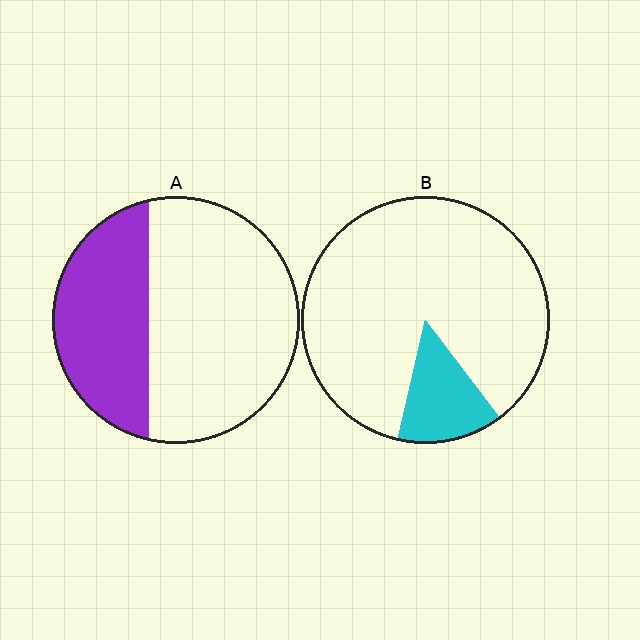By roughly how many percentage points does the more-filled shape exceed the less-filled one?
By roughly 20 percentage points (A over B).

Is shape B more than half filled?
No.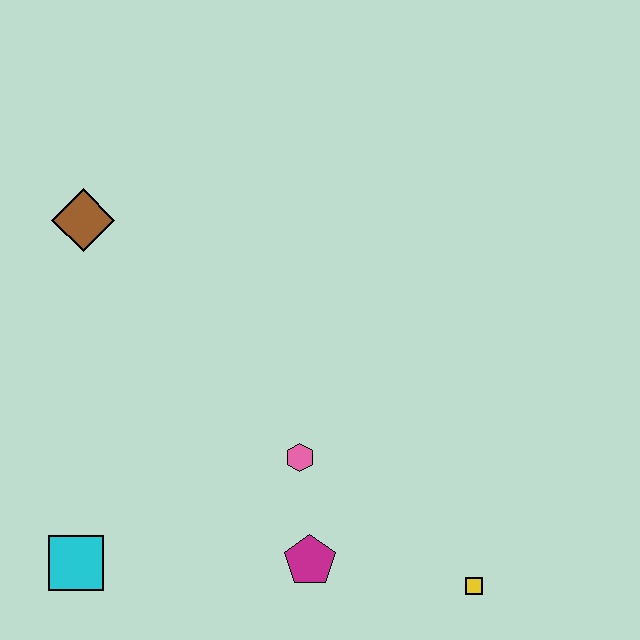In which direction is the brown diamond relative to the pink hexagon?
The brown diamond is above the pink hexagon.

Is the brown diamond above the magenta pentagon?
Yes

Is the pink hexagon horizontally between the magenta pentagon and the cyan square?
Yes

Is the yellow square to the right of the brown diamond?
Yes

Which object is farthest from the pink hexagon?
The brown diamond is farthest from the pink hexagon.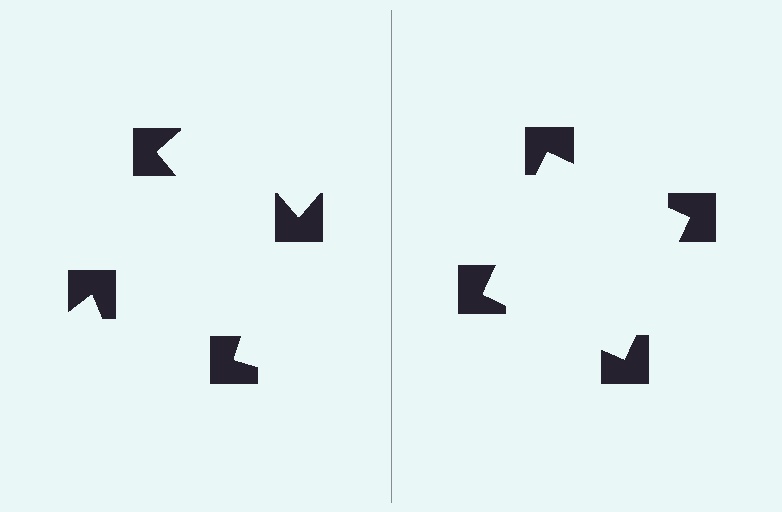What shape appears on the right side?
An illusory square.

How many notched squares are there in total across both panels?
8 — 4 on each side.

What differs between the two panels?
The notched squares are positioned identically on both sides; only the wedge orientations differ. On the right they align to a square; on the left they are misaligned.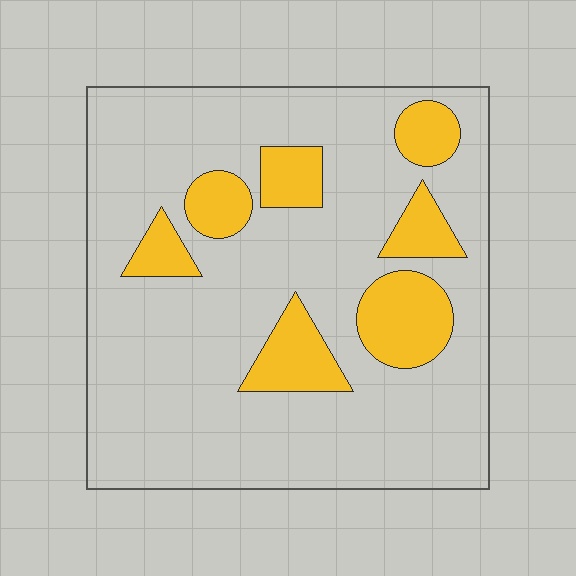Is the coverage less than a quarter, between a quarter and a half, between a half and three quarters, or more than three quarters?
Less than a quarter.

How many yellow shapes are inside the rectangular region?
7.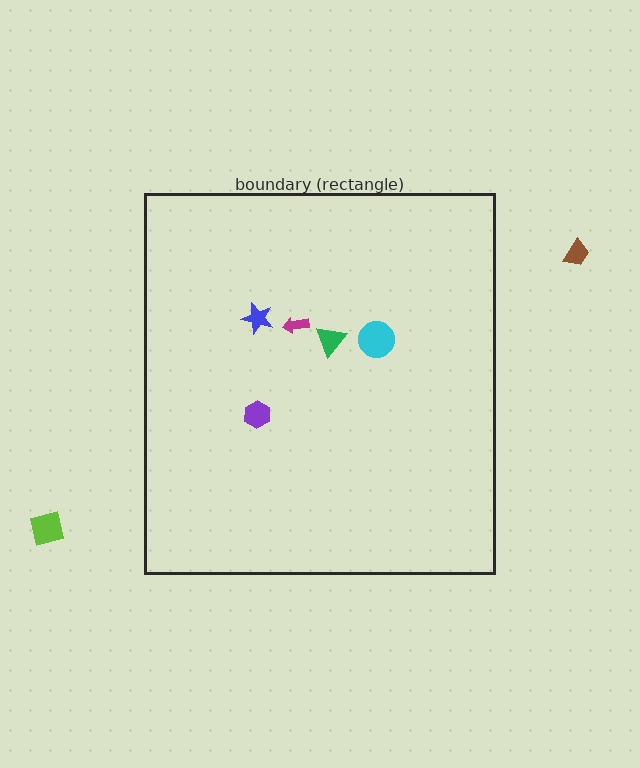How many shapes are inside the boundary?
5 inside, 2 outside.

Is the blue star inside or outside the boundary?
Inside.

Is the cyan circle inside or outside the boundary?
Inside.